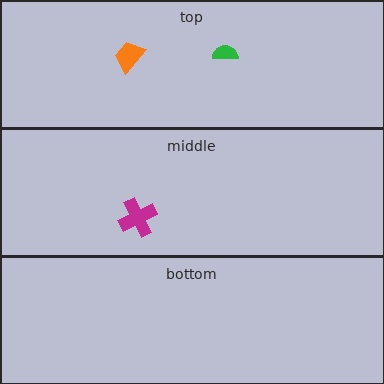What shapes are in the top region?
The orange trapezoid, the green semicircle.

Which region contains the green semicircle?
The top region.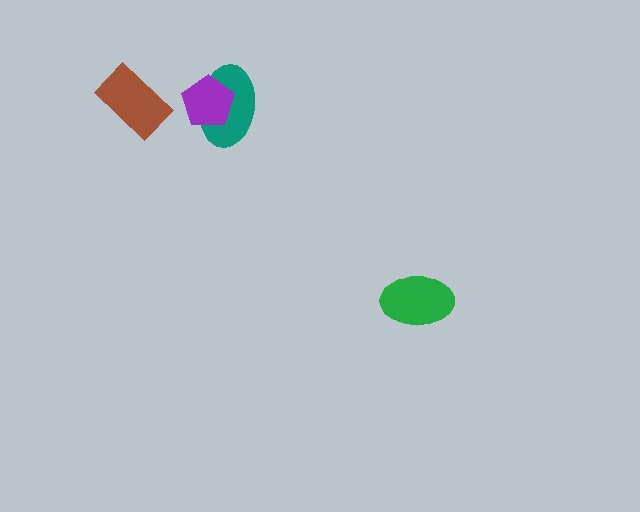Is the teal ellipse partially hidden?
Yes, it is partially covered by another shape.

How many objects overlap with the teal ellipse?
1 object overlaps with the teal ellipse.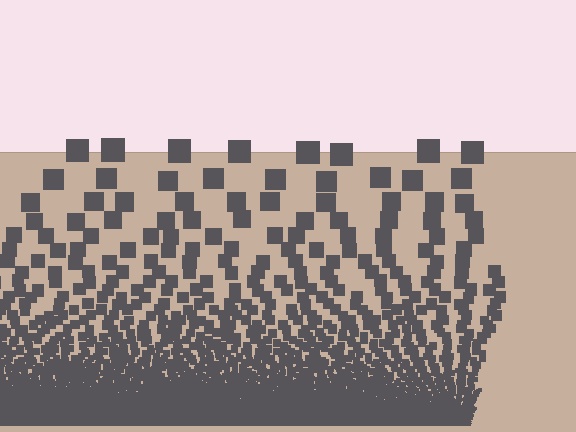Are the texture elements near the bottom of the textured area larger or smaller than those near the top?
Smaller. The gradient is inverted — elements near the bottom are smaller and denser.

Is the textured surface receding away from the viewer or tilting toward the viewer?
The surface appears to tilt toward the viewer. Texture elements get larger and sparser toward the top.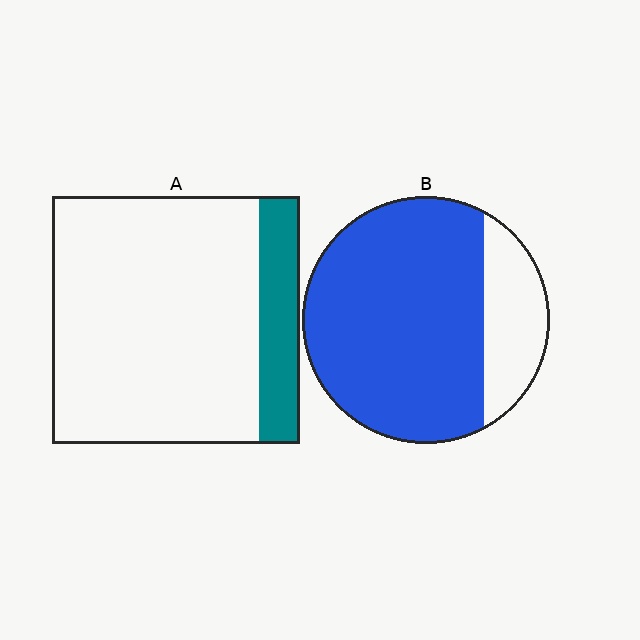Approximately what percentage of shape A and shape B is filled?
A is approximately 15% and B is approximately 80%.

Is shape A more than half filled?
No.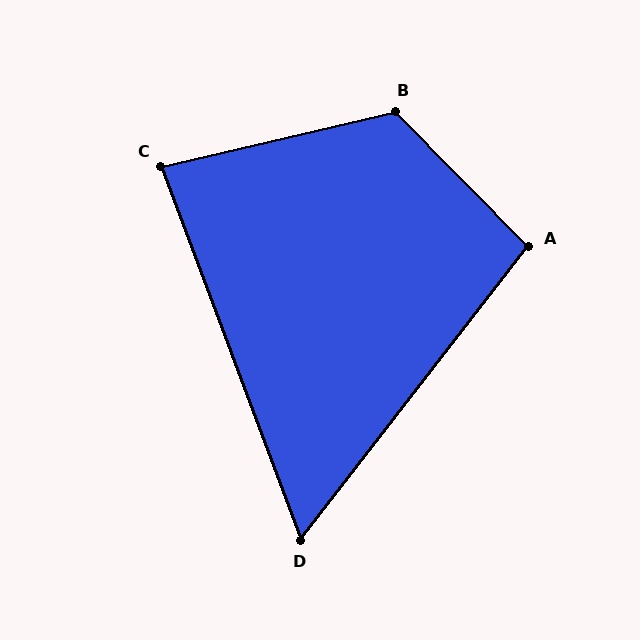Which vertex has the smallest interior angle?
D, at approximately 58 degrees.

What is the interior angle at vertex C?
Approximately 83 degrees (acute).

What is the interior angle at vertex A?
Approximately 97 degrees (obtuse).